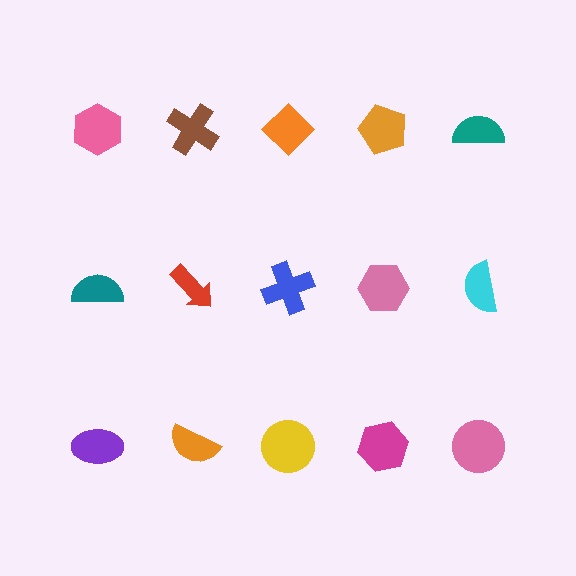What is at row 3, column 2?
An orange semicircle.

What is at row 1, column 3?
An orange diamond.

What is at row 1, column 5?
A teal semicircle.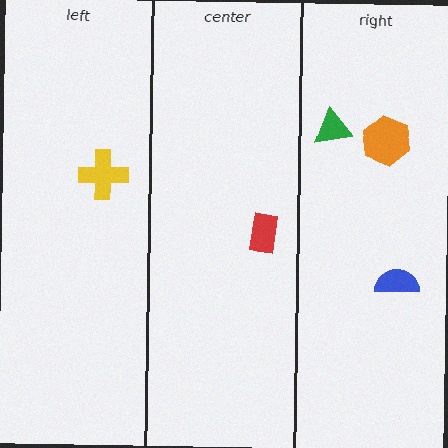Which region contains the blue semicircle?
The right region.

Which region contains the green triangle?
The right region.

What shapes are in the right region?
The green triangle, the orange hexagon, the blue semicircle.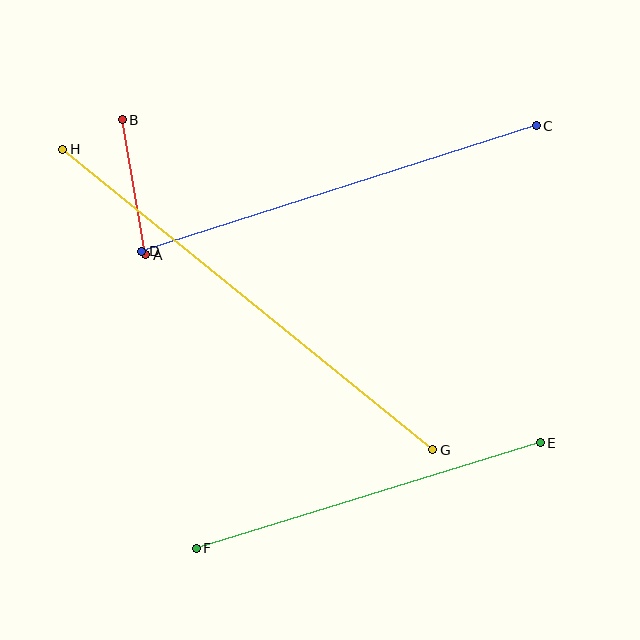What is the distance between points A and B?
The distance is approximately 137 pixels.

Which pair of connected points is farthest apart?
Points G and H are farthest apart.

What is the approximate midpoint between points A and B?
The midpoint is at approximately (134, 187) pixels.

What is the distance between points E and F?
The distance is approximately 360 pixels.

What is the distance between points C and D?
The distance is approximately 414 pixels.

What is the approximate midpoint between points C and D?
The midpoint is at approximately (339, 188) pixels.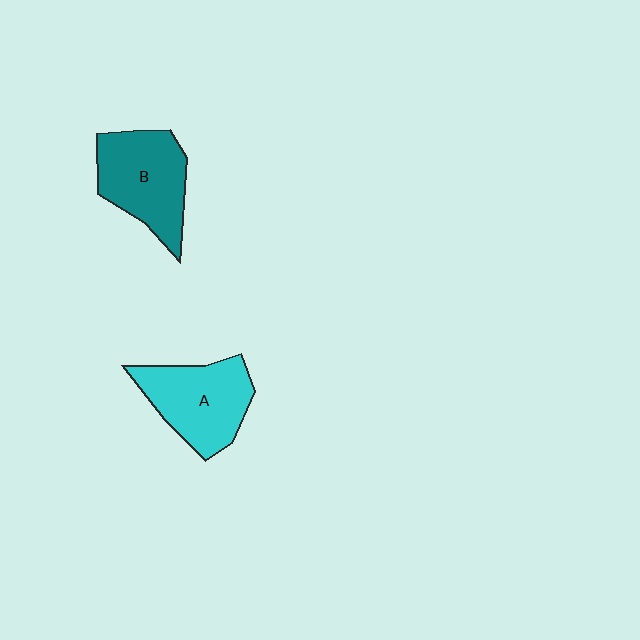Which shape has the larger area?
Shape B (teal).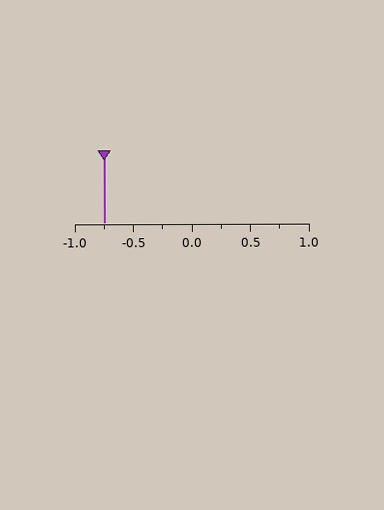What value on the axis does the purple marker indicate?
The marker indicates approximately -0.75.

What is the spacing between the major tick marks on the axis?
The major ticks are spaced 0.5 apart.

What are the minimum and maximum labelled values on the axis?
The axis runs from -1.0 to 1.0.